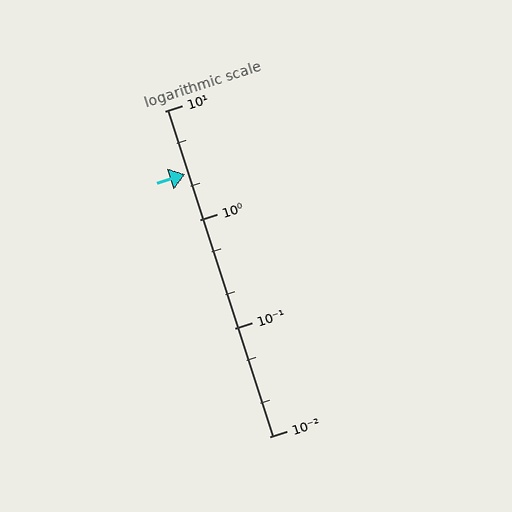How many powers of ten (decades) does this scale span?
The scale spans 3 decades, from 0.01 to 10.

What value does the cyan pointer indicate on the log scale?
The pointer indicates approximately 2.6.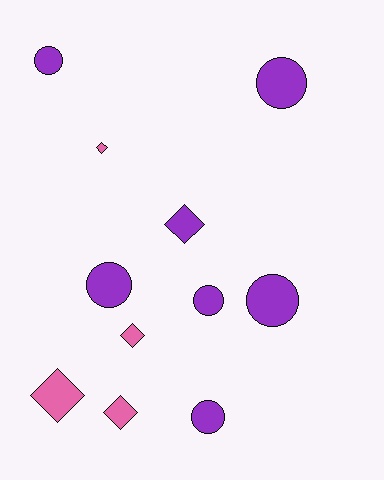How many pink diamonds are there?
There are 4 pink diamonds.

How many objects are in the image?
There are 11 objects.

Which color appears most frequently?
Purple, with 7 objects.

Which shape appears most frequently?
Circle, with 6 objects.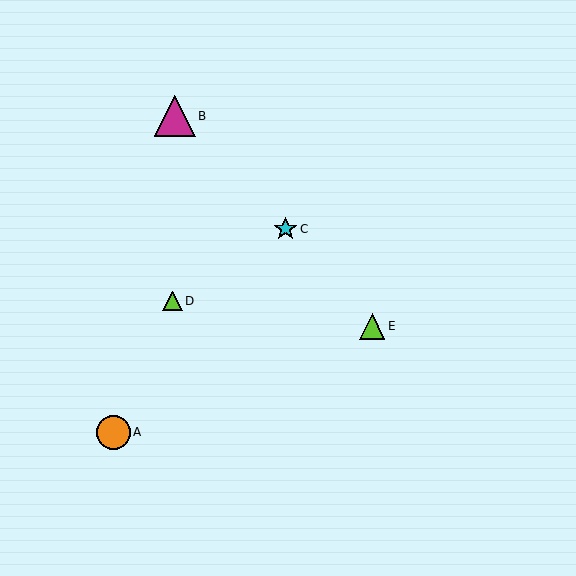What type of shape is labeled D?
Shape D is a lime triangle.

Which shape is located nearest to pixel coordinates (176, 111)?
The magenta triangle (labeled B) at (175, 116) is nearest to that location.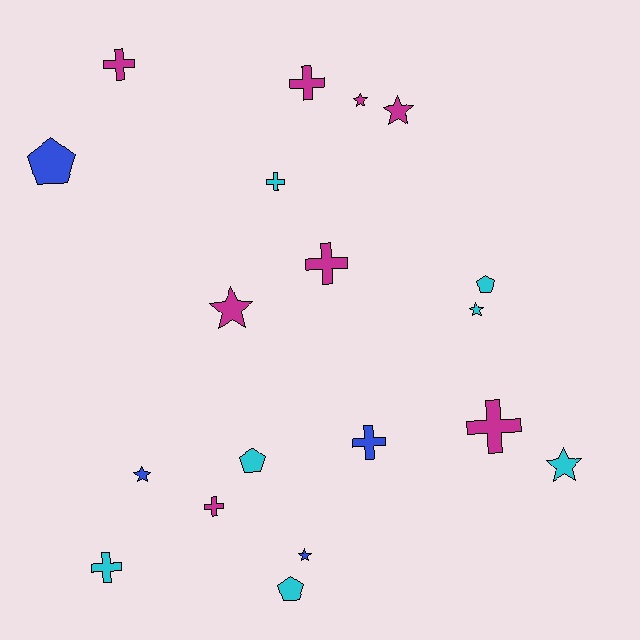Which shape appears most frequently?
Cross, with 8 objects.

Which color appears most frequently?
Magenta, with 8 objects.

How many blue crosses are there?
There is 1 blue cross.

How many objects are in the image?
There are 19 objects.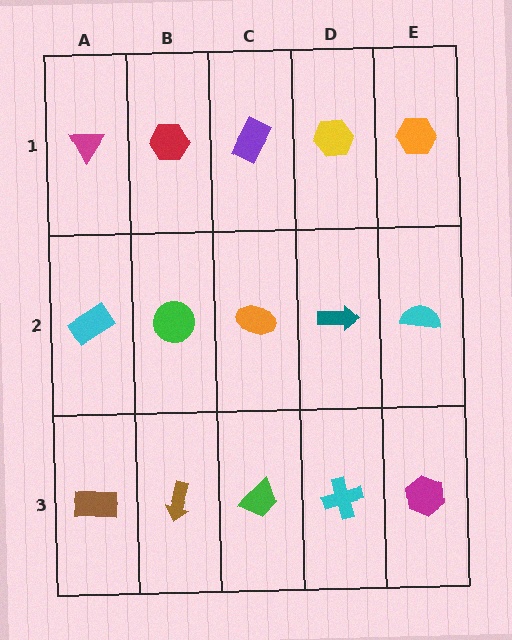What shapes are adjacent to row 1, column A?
A cyan rectangle (row 2, column A), a red hexagon (row 1, column B).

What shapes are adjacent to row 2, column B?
A red hexagon (row 1, column B), a brown arrow (row 3, column B), a cyan rectangle (row 2, column A), an orange ellipse (row 2, column C).